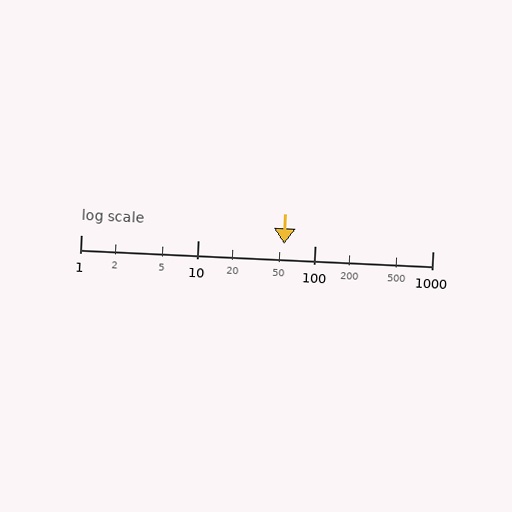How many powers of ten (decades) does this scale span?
The scale spans 3 decades, from 1 to 1000.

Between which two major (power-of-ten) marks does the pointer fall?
The pointer is between 10 and 100.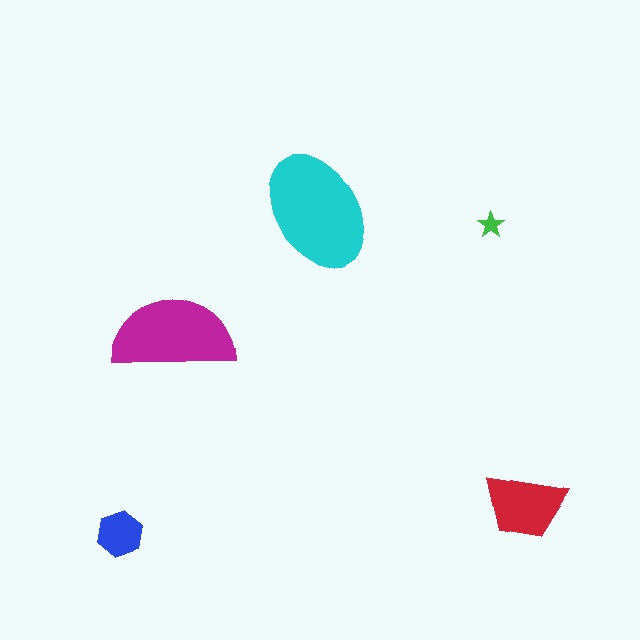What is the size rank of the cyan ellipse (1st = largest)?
1st.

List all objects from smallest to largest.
The green star, the blue hexagon, the red trapezoid, the magenta semicircle, the cyan ellipse.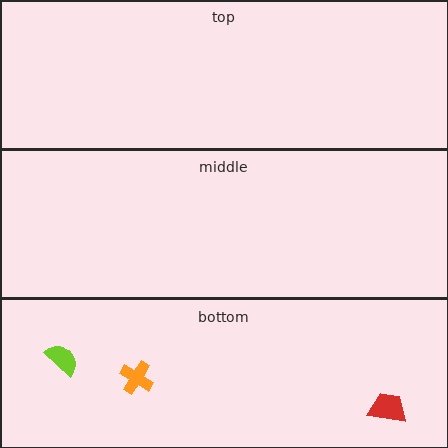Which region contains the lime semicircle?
The bottom region.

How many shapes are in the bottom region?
3.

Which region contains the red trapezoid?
The bottom region.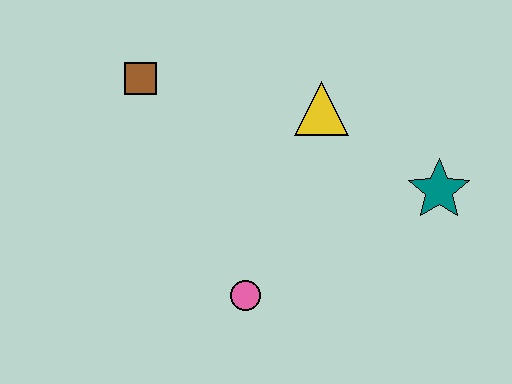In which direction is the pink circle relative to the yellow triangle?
The pink circle is below the yellow triangle.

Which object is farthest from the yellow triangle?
The pink circle is farthest from the yellow triangle.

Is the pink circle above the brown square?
No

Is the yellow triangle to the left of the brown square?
No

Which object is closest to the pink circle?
The yellow triangle is closest to the pink circle.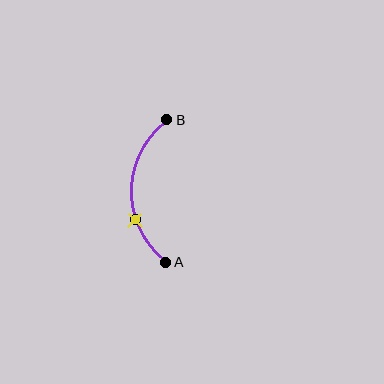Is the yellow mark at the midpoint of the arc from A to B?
No. The yellow mark lies on the arc but is closer to endpoint A. The arc midpoint would be at the point on the curve equidistant along the arc from both A and B.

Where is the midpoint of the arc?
The arc midpoint is the point on the curve farthest from the straight line joining A and B. It sits to the left of that line.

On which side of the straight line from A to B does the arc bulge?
The arc bulges to the left of the straight line connecting A and B.